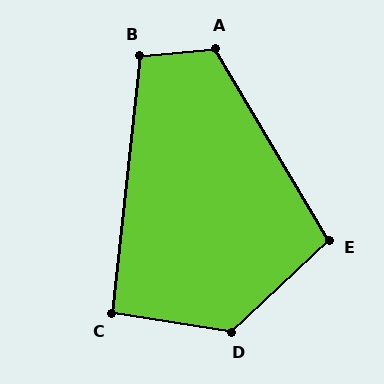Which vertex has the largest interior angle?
D, at approximately 128 degrees.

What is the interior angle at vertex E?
Approximately 102 degrees (obtuse).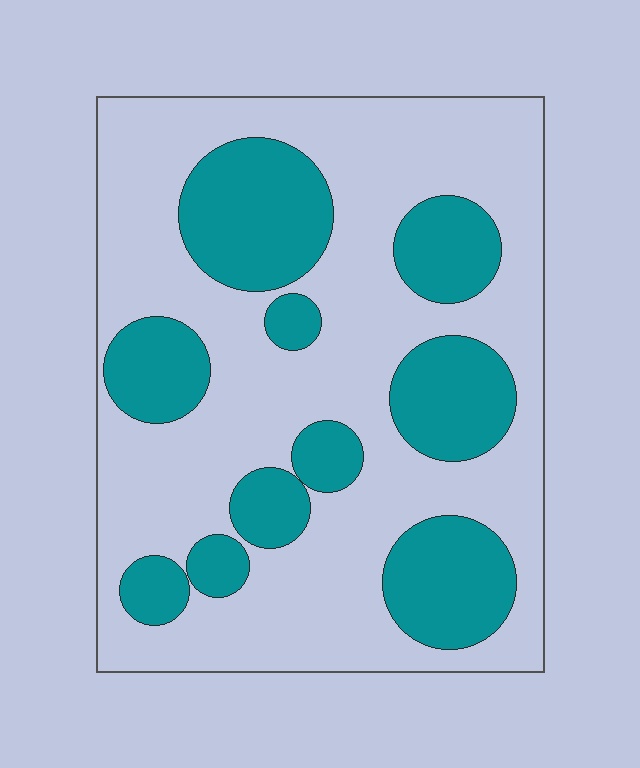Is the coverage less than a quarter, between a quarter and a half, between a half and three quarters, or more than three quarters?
Between a quarter and a half.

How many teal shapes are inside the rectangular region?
10.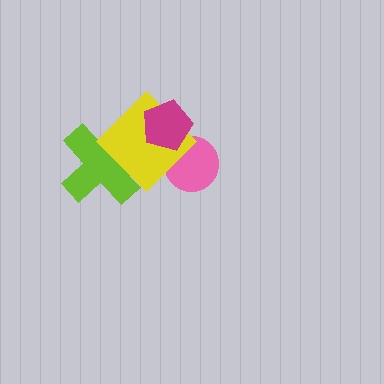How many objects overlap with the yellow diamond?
3 objects overlap with the yellow diamond.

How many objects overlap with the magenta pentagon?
2 objects overlap with the magenta pentagon.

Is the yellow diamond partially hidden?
Yes, it is partially covered by another shape.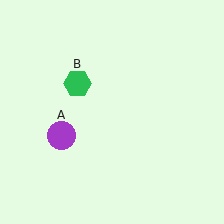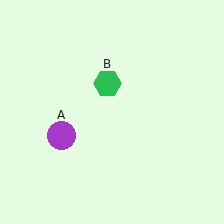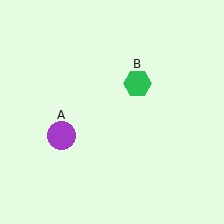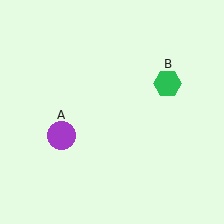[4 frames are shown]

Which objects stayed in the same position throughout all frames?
Purple circle (object A) remained stationary.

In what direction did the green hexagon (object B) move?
The green hexagon (object B) moved right.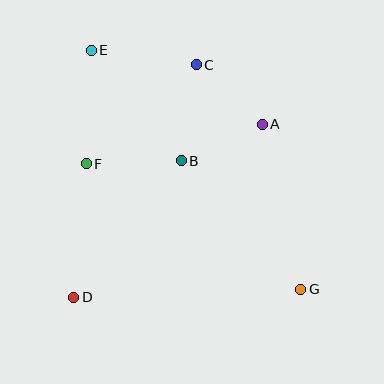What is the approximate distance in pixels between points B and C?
The distance between B and C is approximately 97 pixels.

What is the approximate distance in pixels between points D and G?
The distance between D and G is approximately 227 pixels.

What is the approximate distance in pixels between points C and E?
The distance between C and E is approximately 106 pixels.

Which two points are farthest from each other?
Points E and G are farthest from each other.